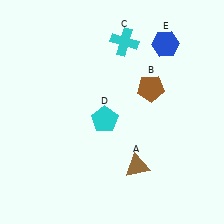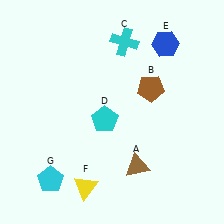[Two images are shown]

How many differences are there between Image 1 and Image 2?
There are 2 differences between the two images.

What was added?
A yellow triangle (F), a cyan pentagon (G) were added in Image 2.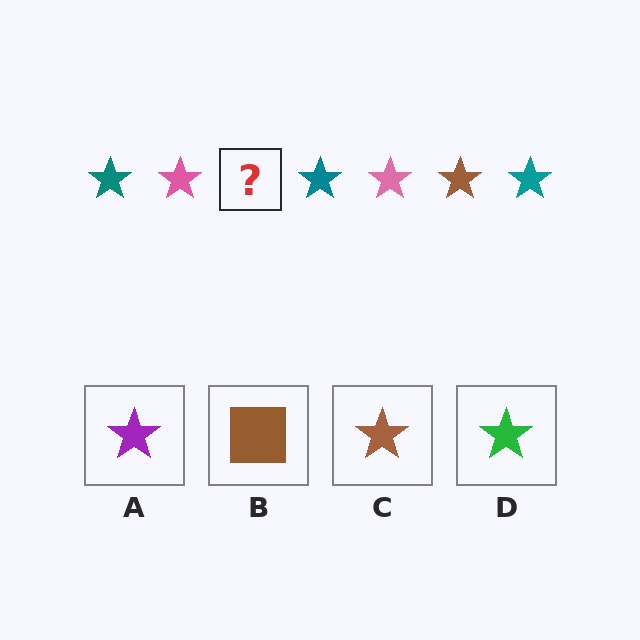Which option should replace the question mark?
Option C.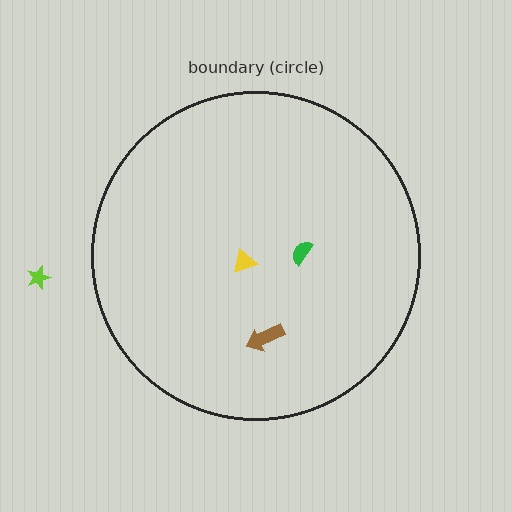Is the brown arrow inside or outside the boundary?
Inside.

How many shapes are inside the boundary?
3 inside, 1 outside.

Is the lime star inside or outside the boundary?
Outside.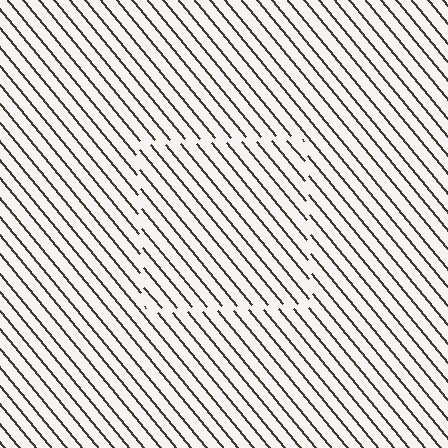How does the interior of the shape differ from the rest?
The interior of the shape contains the same grating, shifted by half a period — the contour is defined by the phase discontinuity where line-ends from the inner and outer gratings abut.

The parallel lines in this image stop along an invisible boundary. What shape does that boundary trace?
An illusory square. The interior of the shape contains the same grating, shifted by half a period — the contour is defined by the phase discontinuity where line-ends from the inner and outer gratings abut.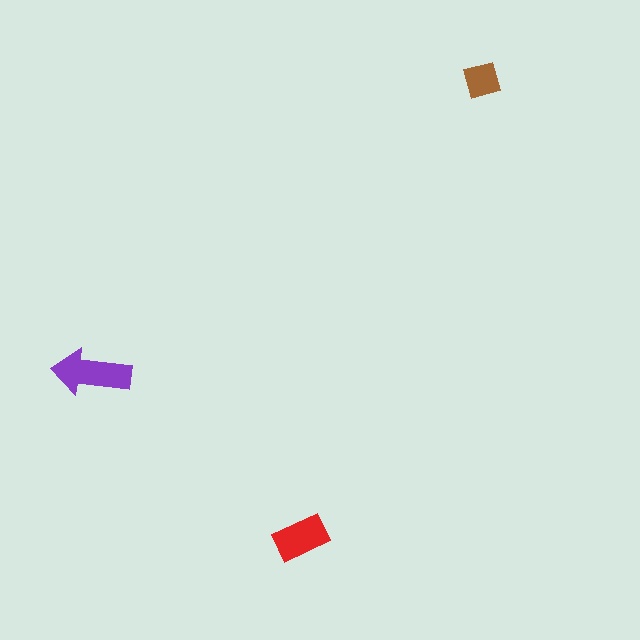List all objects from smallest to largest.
The brown diamond, the red rectangle, the purple arrow.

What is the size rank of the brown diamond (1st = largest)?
3rd.